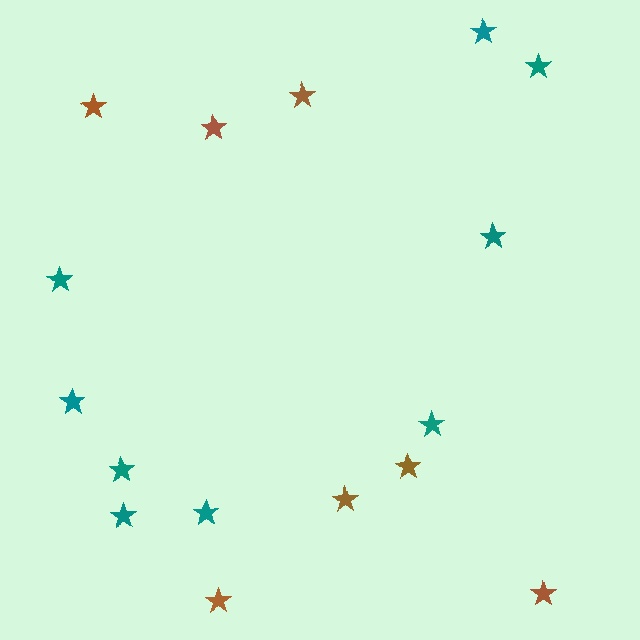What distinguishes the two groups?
There are 2 groups: one group of teal stars (9) and one group of brown stars (7).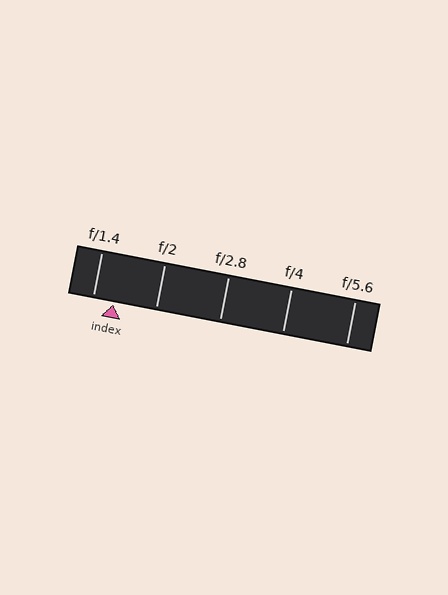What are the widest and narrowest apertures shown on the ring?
The widest aperture shown is f/1.4 and the narrowest is f/5.6.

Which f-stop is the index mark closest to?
The index mark is closest to f/1.4.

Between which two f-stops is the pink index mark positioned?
The index mark is between f/1.4 and f/2.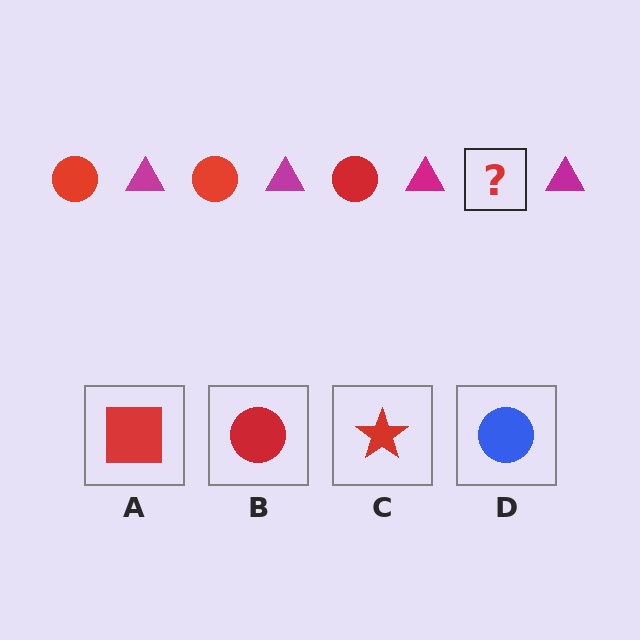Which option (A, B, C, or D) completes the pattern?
B.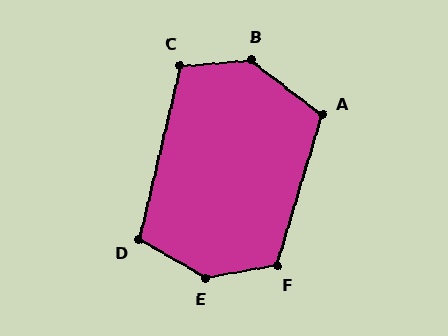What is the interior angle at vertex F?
Approximately 116 degrees (obtuse).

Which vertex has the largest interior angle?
E, at approximately 141 degrees.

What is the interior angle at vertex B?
Approximately 138 degrees (obtuse).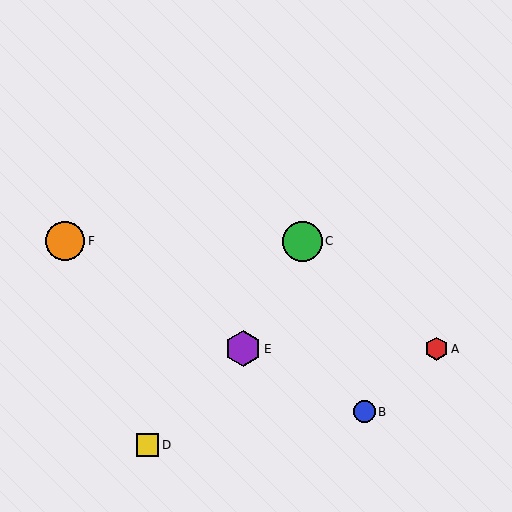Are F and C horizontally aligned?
Yes, both are at y≈241.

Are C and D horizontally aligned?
No, C is at y≈241 and D is at y≈445.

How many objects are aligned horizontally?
2 objects (C, F) are aligned horizontally.